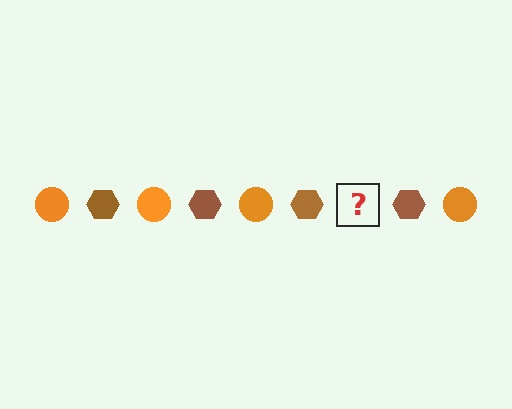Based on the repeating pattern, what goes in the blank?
The blank should be an orange circle.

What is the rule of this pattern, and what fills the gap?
The rule is that the pattern alternates between orange circle and brown hexagon. The gap should be filled with an orange circle.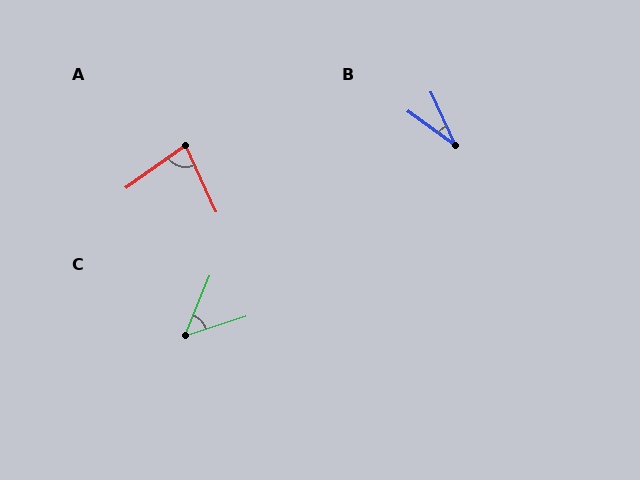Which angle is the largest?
A, at approximately 79 degrees.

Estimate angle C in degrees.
Approximately 50 degrees.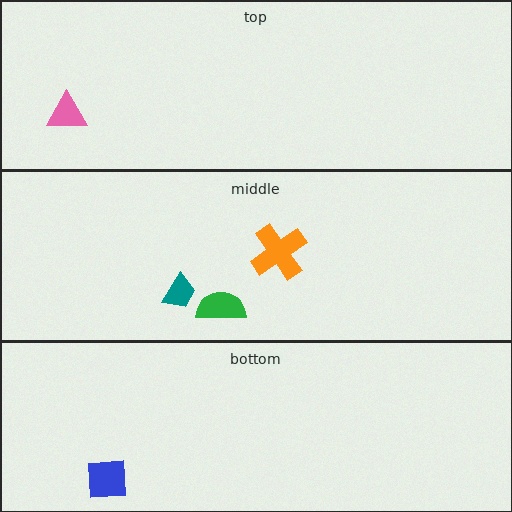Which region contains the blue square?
The bottom region.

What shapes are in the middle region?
The green semicircle, the teal trapezoid, the orange cross.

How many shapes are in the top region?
1.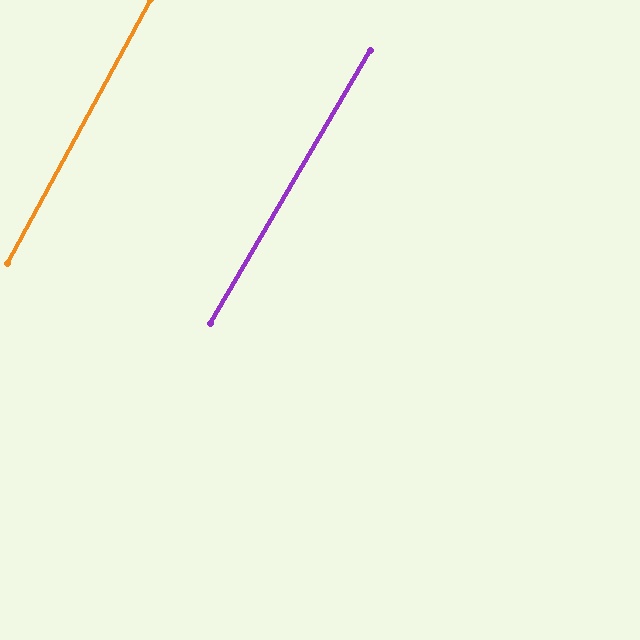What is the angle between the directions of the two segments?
Approximately 2 degrees.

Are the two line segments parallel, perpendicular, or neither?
Parallel — their directions differ by only 1.9°.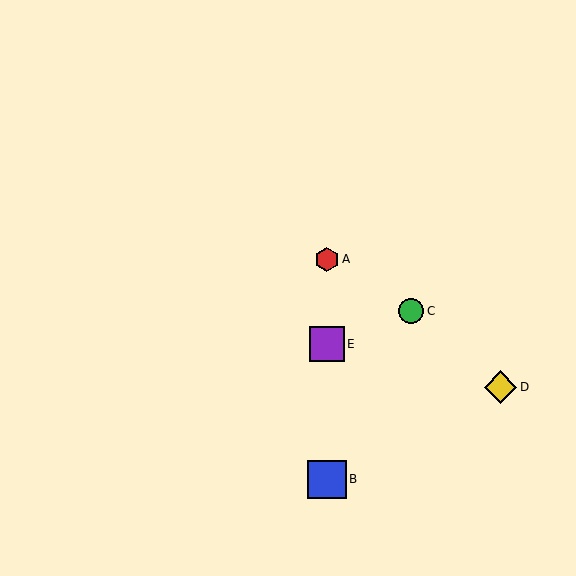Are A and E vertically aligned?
Yes, both are at x≈327.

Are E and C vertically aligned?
No, E is at x≈327 and C is at x≈411.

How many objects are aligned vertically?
3 objects (A, B, E) are aligned vertically.